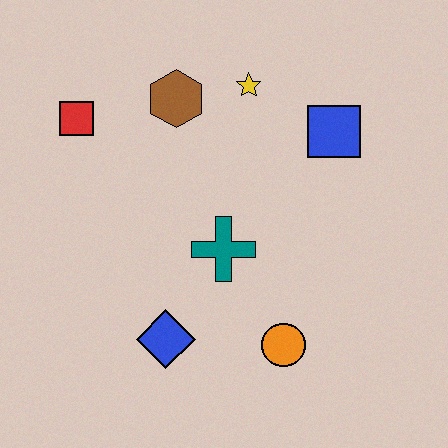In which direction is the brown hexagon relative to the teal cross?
The brown hexagon is above the teal cross.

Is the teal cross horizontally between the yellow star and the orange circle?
No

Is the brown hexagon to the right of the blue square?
No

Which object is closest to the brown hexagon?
The yellow star is closest to the brown hexagon.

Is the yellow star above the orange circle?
Yes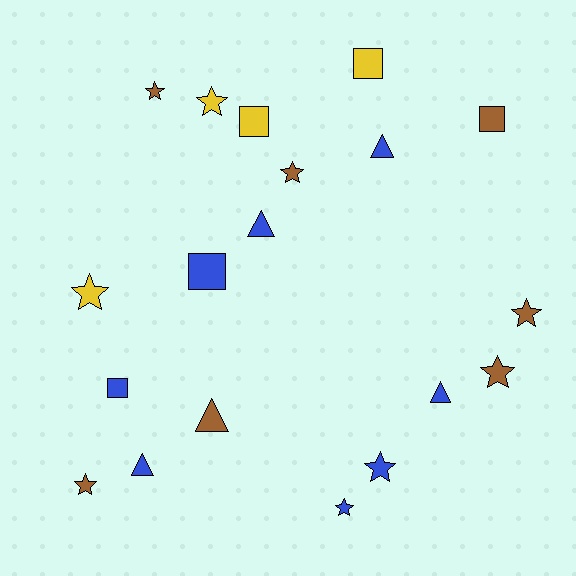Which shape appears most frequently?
Star, with 9 objects.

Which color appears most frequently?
Blue, with 8 objects.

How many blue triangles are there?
There are 4 blue triangles.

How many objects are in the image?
There are 19 objects.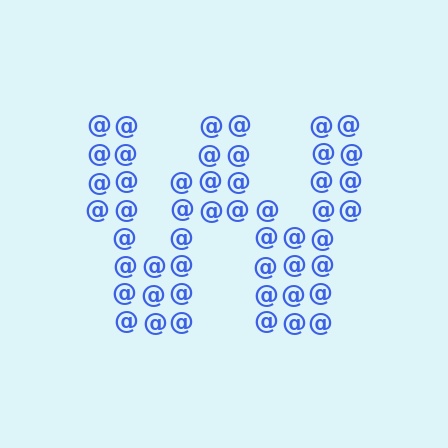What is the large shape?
The large shape is the letter W.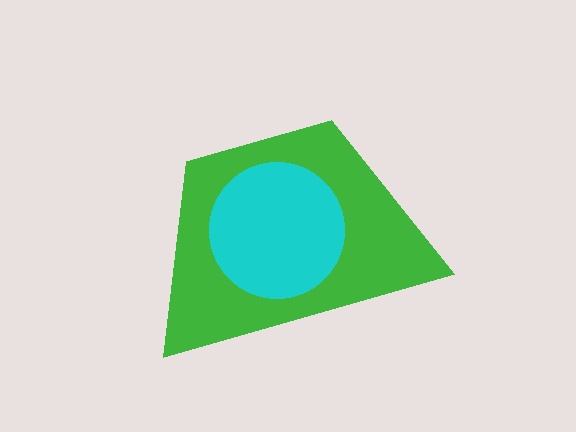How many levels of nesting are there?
2.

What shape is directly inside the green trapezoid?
The cyan circle.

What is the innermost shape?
The cyan circle.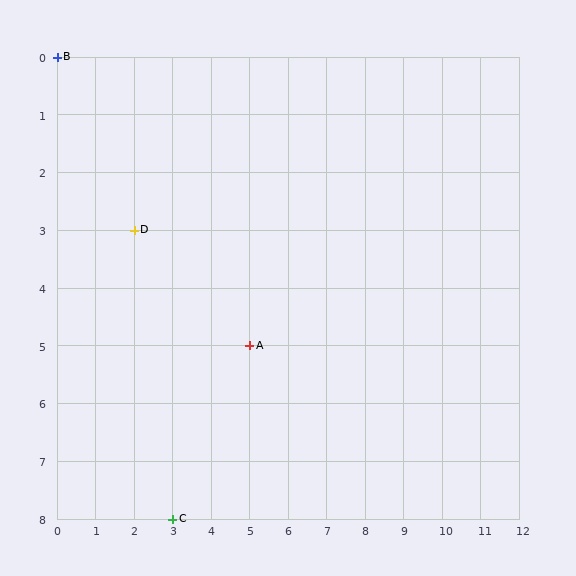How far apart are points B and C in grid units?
Points B and C are 3 columns and 8 rows apart (about 8.5 grid units diagonally).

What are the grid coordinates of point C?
Point C is at grid coordinates (3, 8).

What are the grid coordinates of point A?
Point A is at grid coordinates (5, 5).